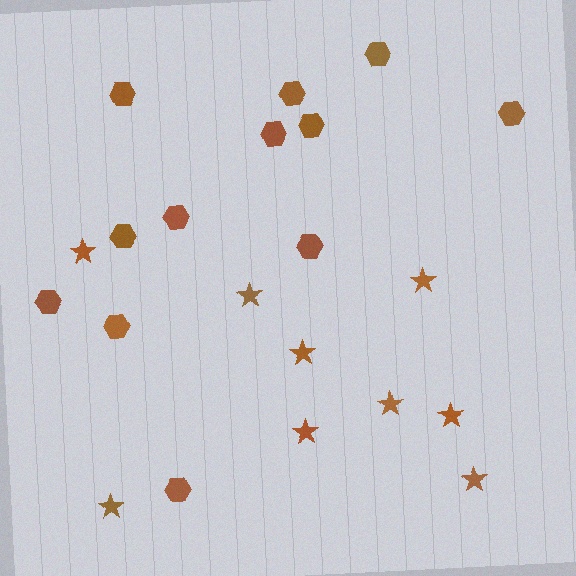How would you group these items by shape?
There are 2 groups: one group of hexagons (12) and one group of stars (9).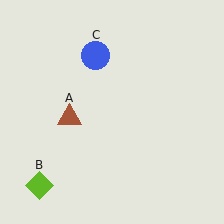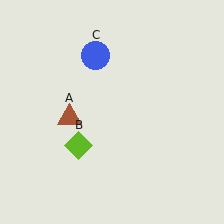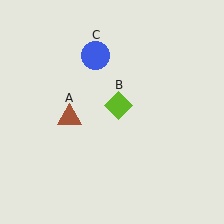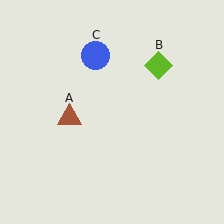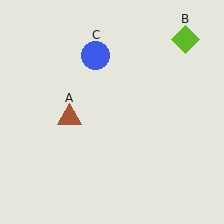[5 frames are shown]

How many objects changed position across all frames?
1 object changed position: lime diamond (object B).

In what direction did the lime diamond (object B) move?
The lime diamond (object B) moved up and to the right.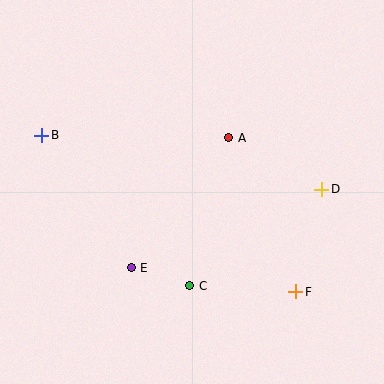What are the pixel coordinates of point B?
Point B is at (42, 135).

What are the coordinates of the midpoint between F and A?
The midpoint between F and A is at (262, 215).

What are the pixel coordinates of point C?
Point C is at (190, 286).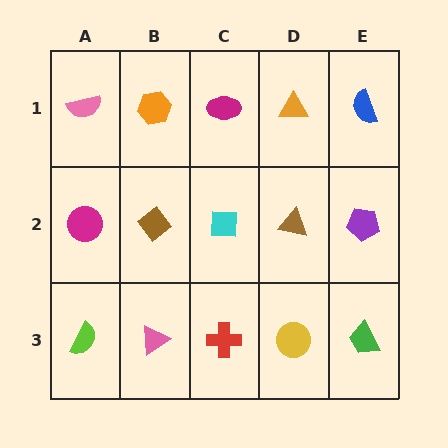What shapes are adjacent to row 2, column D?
An orange triangle (row 1, column D), a yellow circle (row 3, column D), a cyan square (row 2, column C), a purple pentagon (row 2, column E).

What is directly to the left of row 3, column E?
A yellow circle.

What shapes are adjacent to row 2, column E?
A blue semicircle (row 1, column E), a green trapezoid (row 3, column E), a brown triangle (row 2, column D).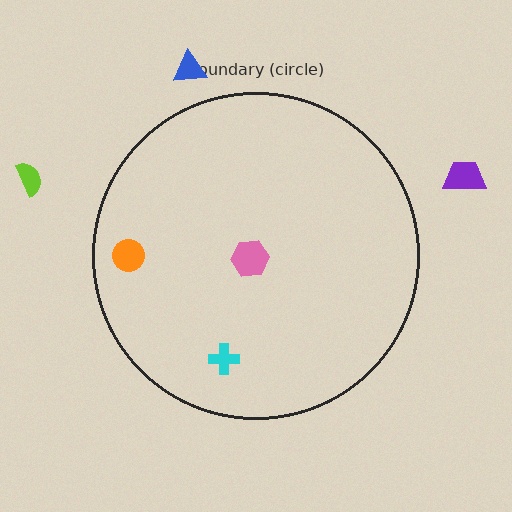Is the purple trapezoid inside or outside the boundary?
Outside.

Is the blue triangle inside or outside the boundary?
Outside.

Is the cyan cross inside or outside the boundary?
Inside.